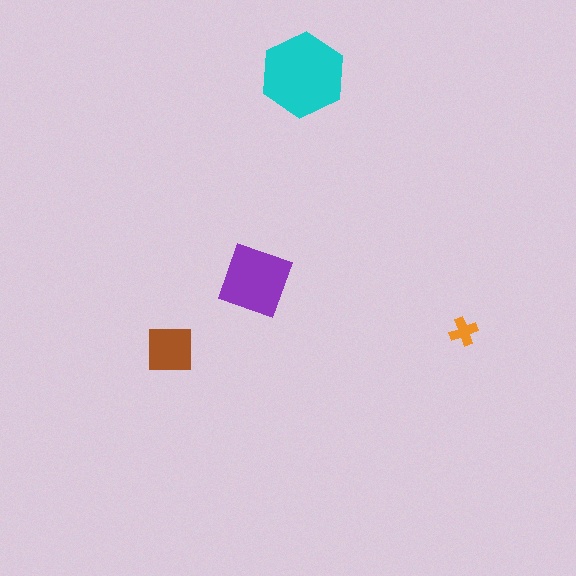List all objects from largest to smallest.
The cyan hexagon, the purple diamond, the brown square, the orange cross.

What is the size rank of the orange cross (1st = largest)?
4th.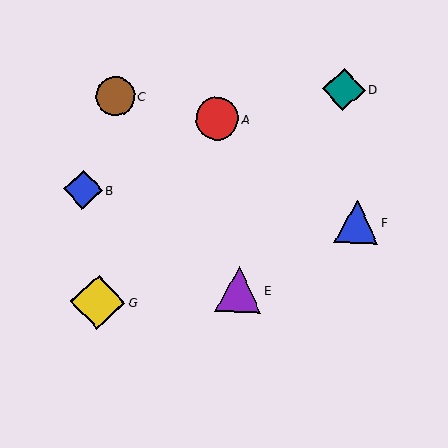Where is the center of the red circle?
The center of the red circle is at (217, 119).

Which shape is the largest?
The yellow diamond (labeled G) is the largest.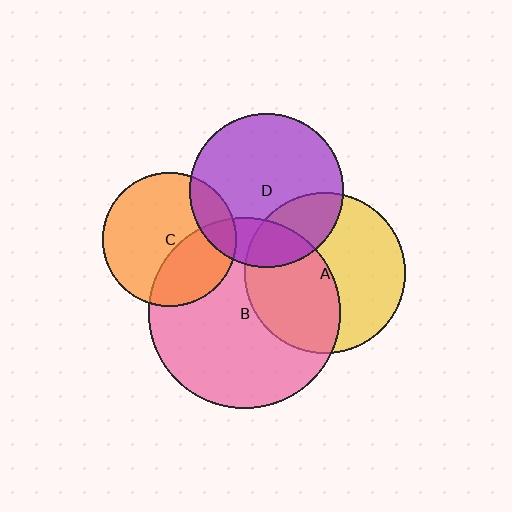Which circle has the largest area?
Circle B (pink).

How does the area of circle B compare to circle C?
Approximately 2.1 times.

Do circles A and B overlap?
Yes.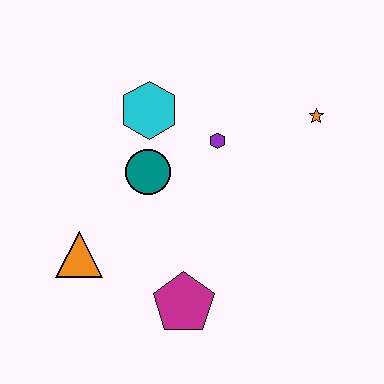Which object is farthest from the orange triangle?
The orange star is farthest from the orange triangle.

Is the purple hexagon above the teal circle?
Yes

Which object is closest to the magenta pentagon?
The orange triangle is closest to the magenta pentagon.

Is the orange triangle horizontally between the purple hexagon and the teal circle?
No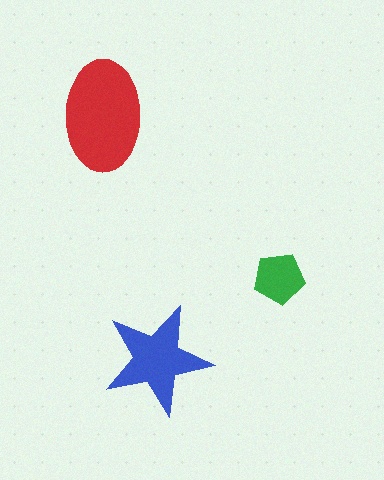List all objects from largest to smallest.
The red ellipse, the blue star, the green pentagon.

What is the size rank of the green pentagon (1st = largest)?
3rd.